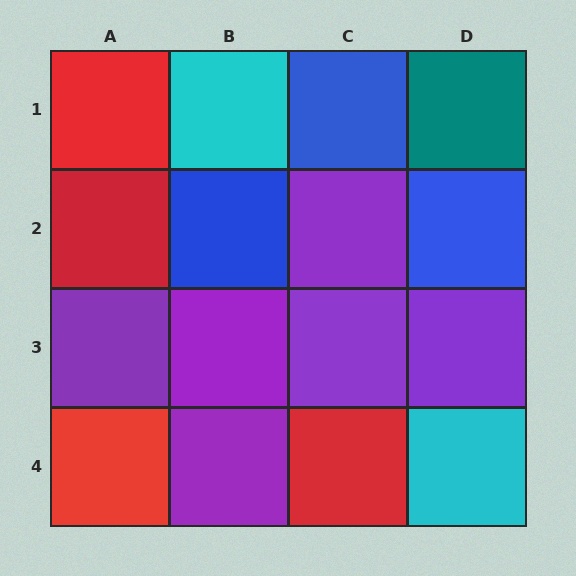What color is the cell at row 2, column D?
Blue.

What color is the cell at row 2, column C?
Purple.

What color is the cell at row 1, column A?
Red.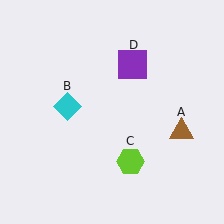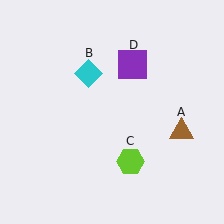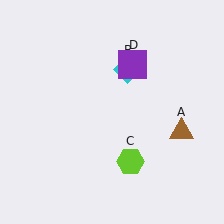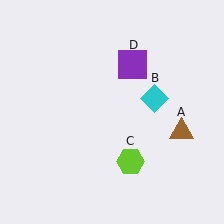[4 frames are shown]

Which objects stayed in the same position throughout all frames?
Brown triangle (object A) and lime hexagon (object C) and purple square (object D) remained stationary.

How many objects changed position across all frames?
1 object changed position: cyan diamond (object B).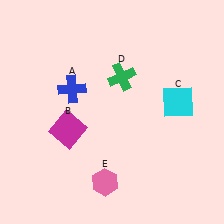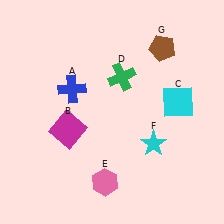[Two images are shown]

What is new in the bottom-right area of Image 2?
A cyan star (F) was added in the bottom-right area of Image 2.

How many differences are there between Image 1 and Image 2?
There are 2 differences between the two images.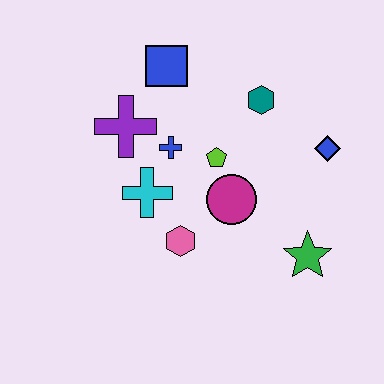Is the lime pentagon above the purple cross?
No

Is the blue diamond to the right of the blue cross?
Yes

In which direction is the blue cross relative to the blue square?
The blue cross is below the blue square.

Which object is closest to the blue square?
The purple cross is closest to the blue square.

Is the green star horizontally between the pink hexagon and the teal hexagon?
No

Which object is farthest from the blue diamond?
The purple cross is farthest from the blue diamond.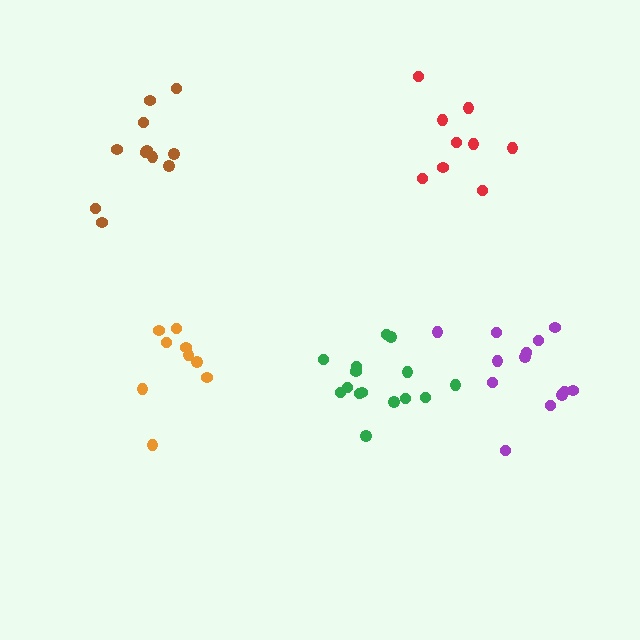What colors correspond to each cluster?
The clusters are colored: brown, purple, orange, green, red.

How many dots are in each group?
Group 1: 11 dots, Group 2: 13 dots, Group 3: 9 dots, Group 4: 15 dots, Group 5: 9 dots (57 total).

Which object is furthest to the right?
The purple cluster is rightmost.